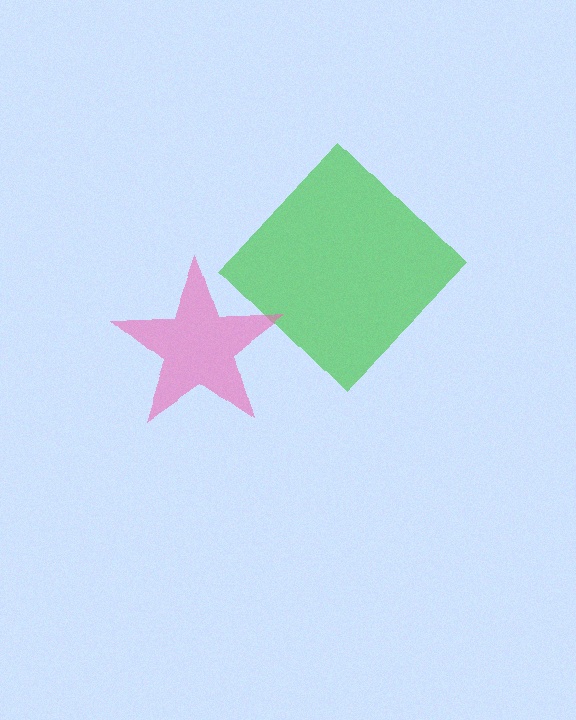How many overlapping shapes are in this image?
There are 2 overlapping shapes in the image.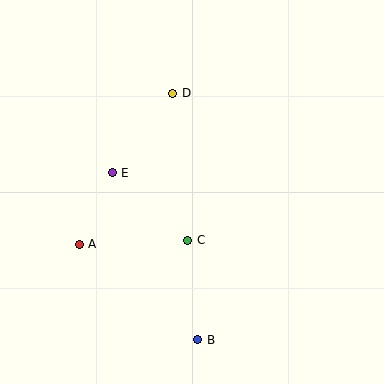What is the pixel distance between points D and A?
The distance between D and A is 177 pixels.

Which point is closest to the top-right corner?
Point D is closest to the top-right corner.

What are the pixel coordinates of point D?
Point D is at (173, 93).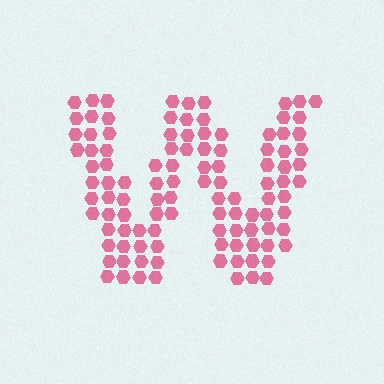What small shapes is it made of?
It is made of small hexagons.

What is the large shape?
The large shape is the letter W.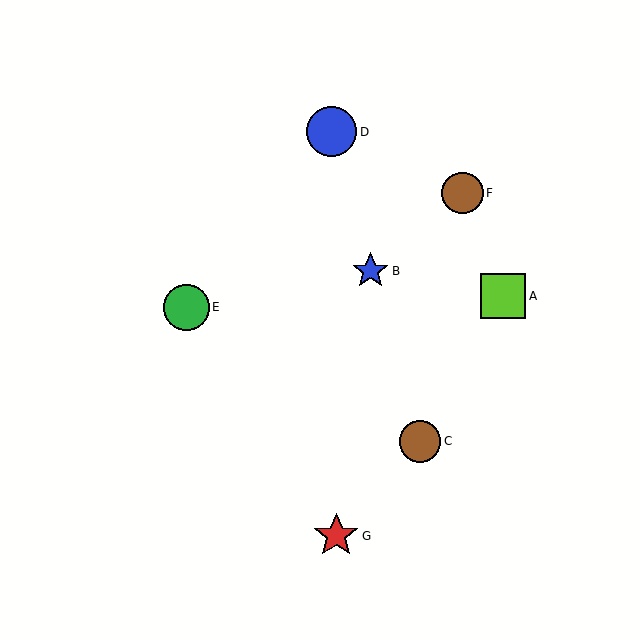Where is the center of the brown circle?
The center of the brown circle is at (463, 193).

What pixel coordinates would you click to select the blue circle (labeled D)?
Click at (332, 132) to select the blue circle D.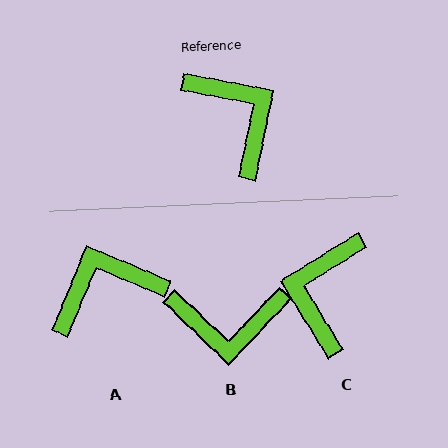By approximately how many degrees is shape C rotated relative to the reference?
Approximately 133 degrees counter-clockwise.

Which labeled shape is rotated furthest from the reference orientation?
C, about 133 degrees away.